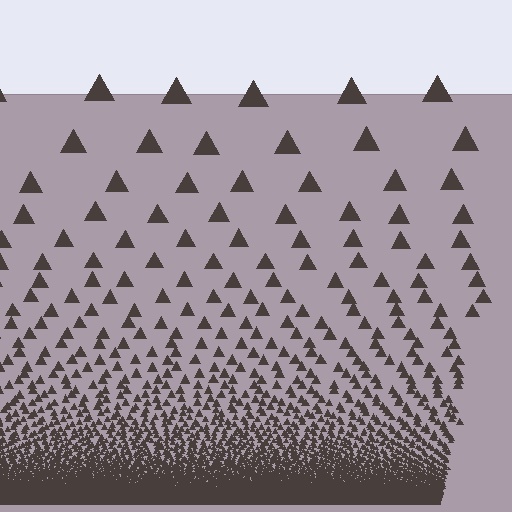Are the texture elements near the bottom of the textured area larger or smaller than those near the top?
Smaller. The gradient is inverted — elements near the bottom are smaller and denser.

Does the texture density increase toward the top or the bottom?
Density increases toward the bottom.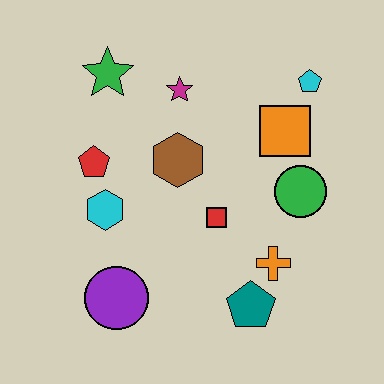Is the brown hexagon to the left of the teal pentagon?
Yes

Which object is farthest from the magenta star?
The teal pentagon is farthest from the magenta star.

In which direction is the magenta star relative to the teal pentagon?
The magenta star is above the teal pentagon.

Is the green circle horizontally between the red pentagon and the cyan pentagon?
Yes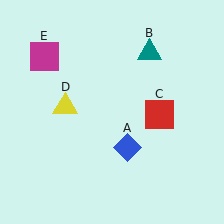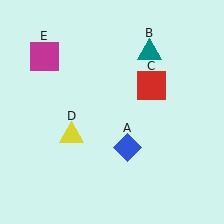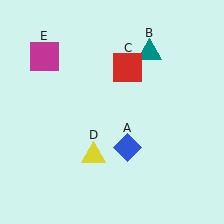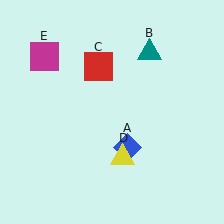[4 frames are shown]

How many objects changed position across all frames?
2 objects changed position: red square (object C), yellow triangle (object D).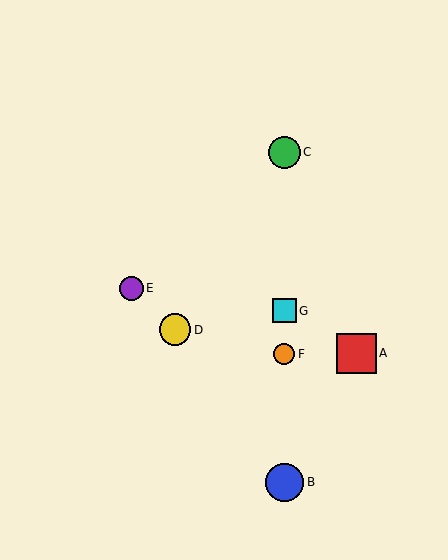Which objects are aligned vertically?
Objects B, C, F, G are aligned vertically.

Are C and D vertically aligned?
No, C is at x≈284 and D is at x≈175.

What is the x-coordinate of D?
Object D is at x≈175.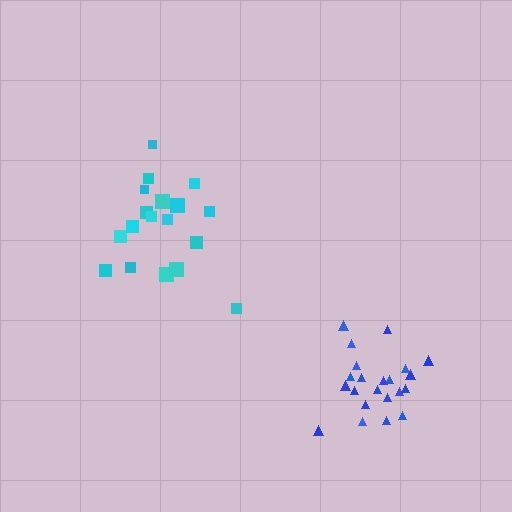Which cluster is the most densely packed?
Blue.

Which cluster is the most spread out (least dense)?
Cyan.